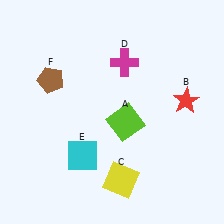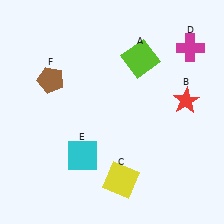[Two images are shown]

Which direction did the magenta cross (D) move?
The magenta cross (D) moved right.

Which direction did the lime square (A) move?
The lime square (A) moved up.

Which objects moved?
The objects that moved are: the lime square (A), the magenta cross (D).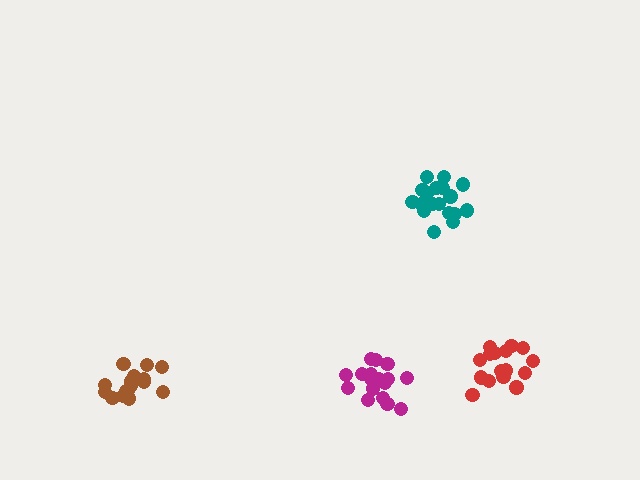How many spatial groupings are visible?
There are 4 spatial groupings.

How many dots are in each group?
Group 1: 17 dots, Group 2: 19 dots, Group 3: 16 dots, Group 4: 16 dots (68 total).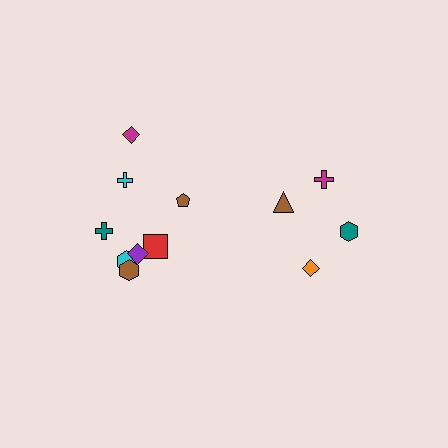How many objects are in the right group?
There are 4 objects.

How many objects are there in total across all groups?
There are 12 objects.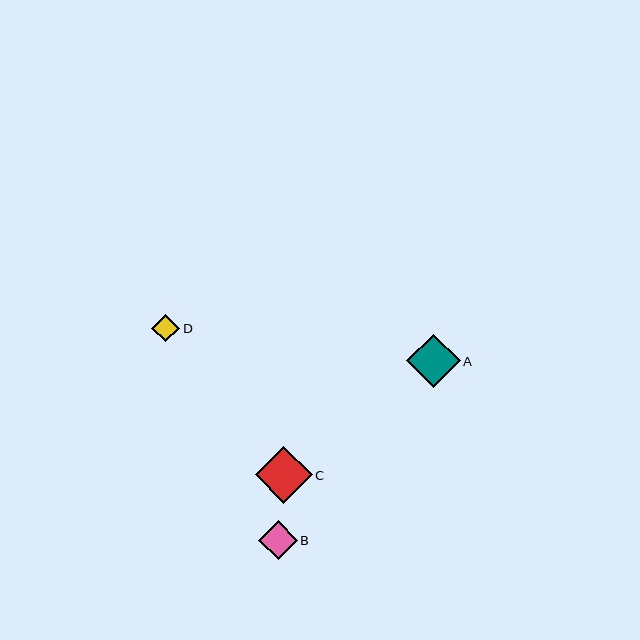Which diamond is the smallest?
Diamond D is the smallest with a size of approximately 28 pixels.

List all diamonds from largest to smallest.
From largest to smallest: C, A, B, D.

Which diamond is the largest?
Diamond C is the largest with a size of approximately 57 pixels.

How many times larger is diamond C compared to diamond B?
Diamond C is approximately 1.5 times the size of diamond B.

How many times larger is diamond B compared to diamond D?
Diamond B is approximately 1.4 times the size of diamond D.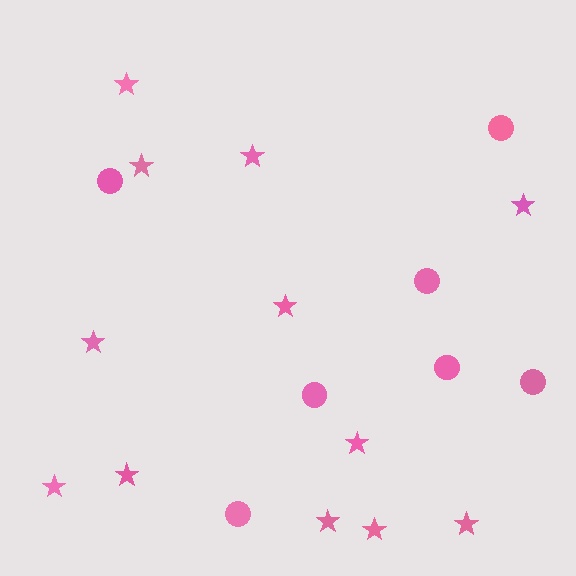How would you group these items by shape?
There are 2 groups: one group of stars (12) and one group of circles (7).